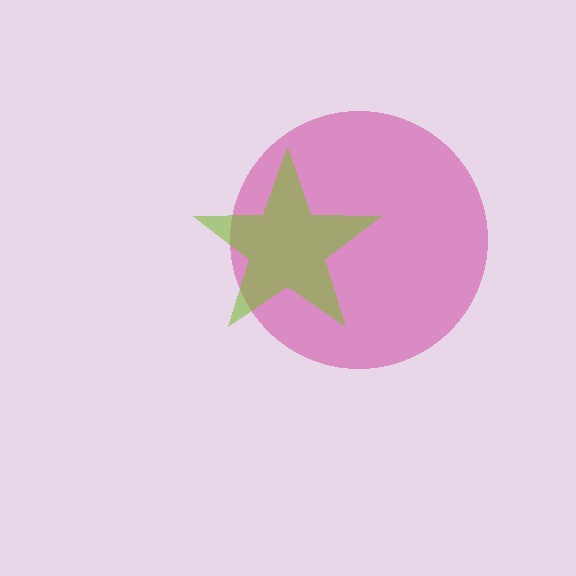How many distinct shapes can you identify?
There are 2 distinct shapes: a magenta circle, a lime star.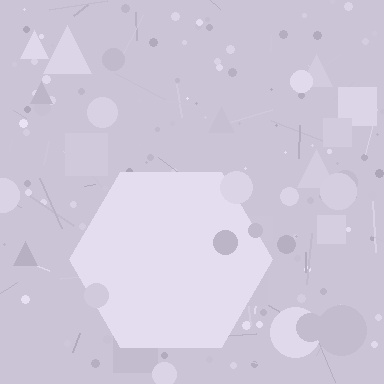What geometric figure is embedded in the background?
A hexagon is embedded in the background.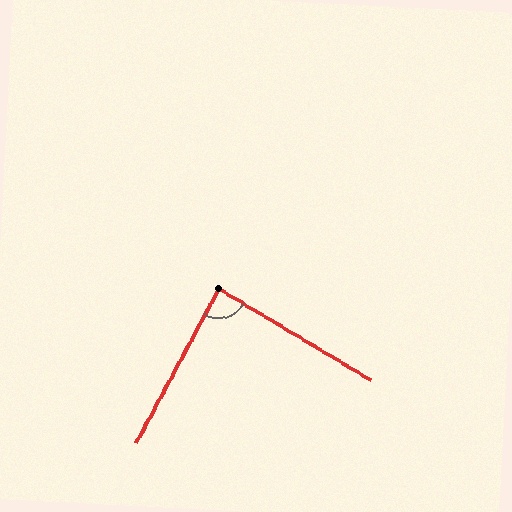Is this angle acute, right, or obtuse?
It is approximately a right angle.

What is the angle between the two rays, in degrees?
Approximately 87 degrees.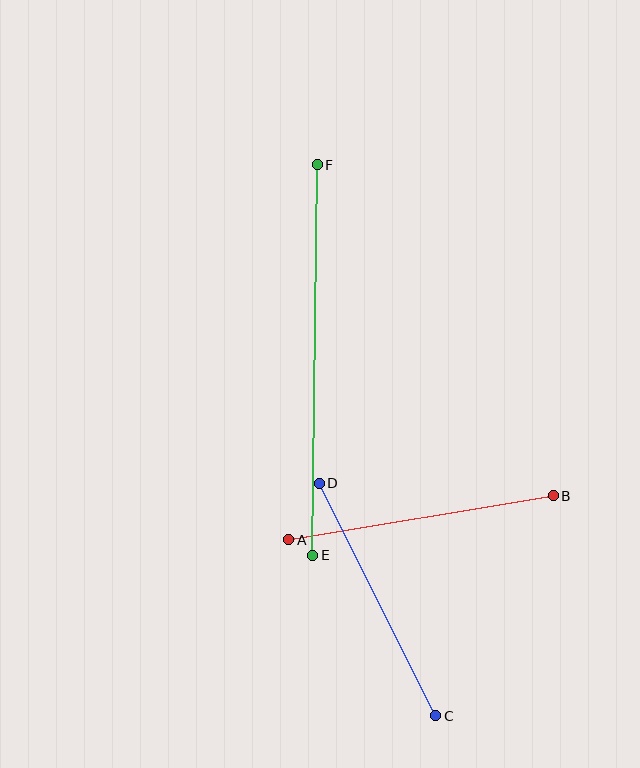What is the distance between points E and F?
The distance is approximately 390 pixels.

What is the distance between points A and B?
The distance is approximately 268 pixels.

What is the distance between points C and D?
The distance is approximately 260 pixels.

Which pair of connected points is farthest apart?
Points E and F are farthest apart.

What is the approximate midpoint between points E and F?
The midpoint is at approximately (315, 360) pixels.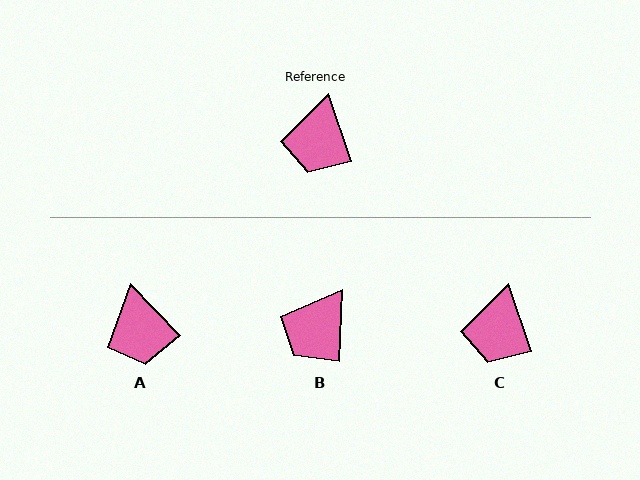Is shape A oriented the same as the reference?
No, it is off by about 26 degrees.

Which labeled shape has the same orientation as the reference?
C.